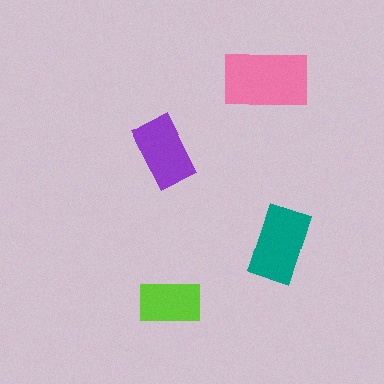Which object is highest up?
The pink rectangle is topmost.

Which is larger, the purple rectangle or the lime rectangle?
The purple one.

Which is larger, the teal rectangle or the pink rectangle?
The pink one.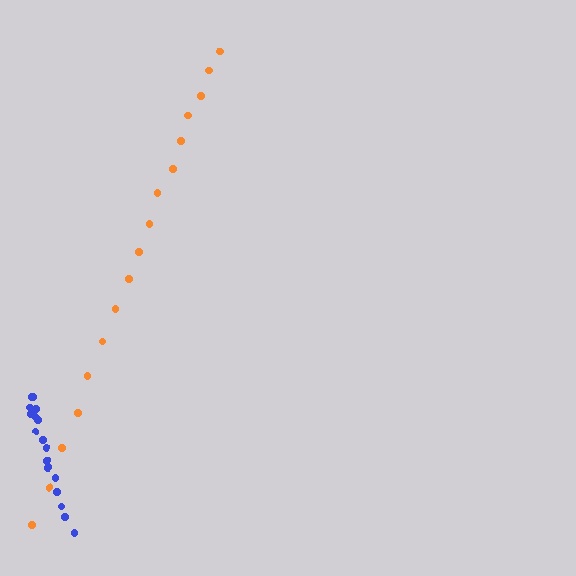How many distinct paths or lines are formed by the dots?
There are 2 distinct paths.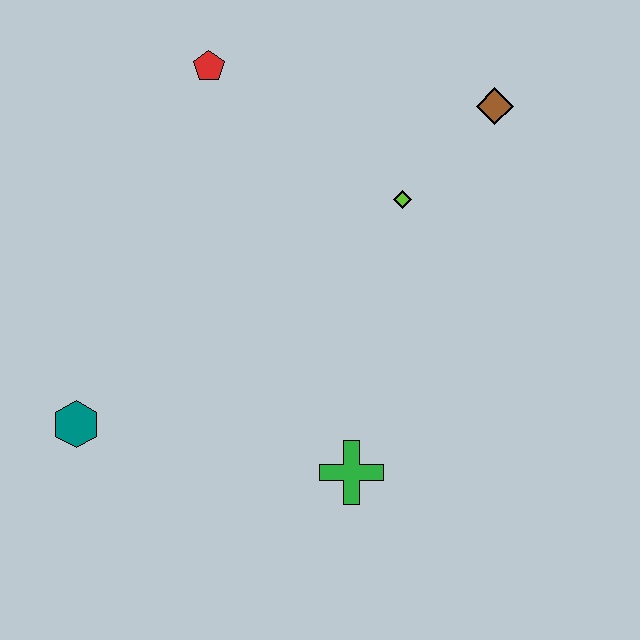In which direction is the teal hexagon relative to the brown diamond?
The teal hexagon is to the left of the brown diamond.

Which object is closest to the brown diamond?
The lime diamond is closest to the brown diamond.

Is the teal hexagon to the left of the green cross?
Yes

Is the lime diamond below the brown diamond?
Yes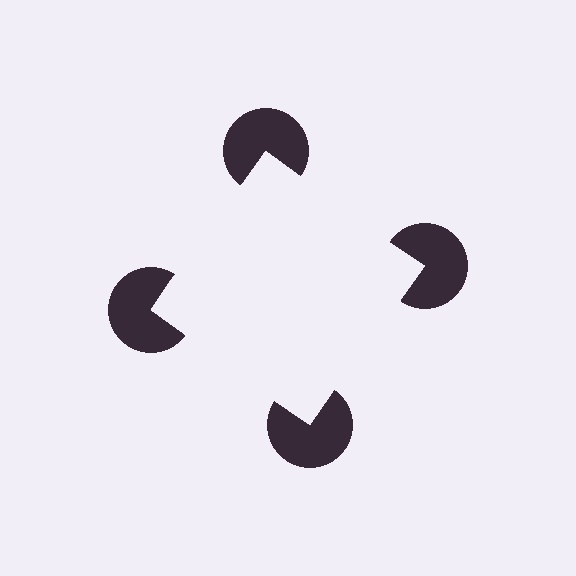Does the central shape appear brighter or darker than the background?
It typically appears slightly brighter than the background, even though no actual brightness change is drawn.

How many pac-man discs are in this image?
There are 4 — one at each vertex of the illusory square.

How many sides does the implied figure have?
4 sides.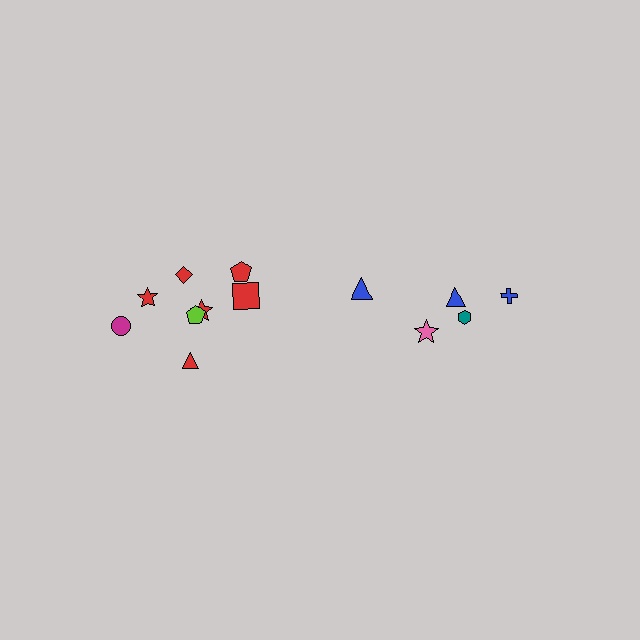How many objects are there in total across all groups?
There are 13 objects.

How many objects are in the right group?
There are 5 objects.